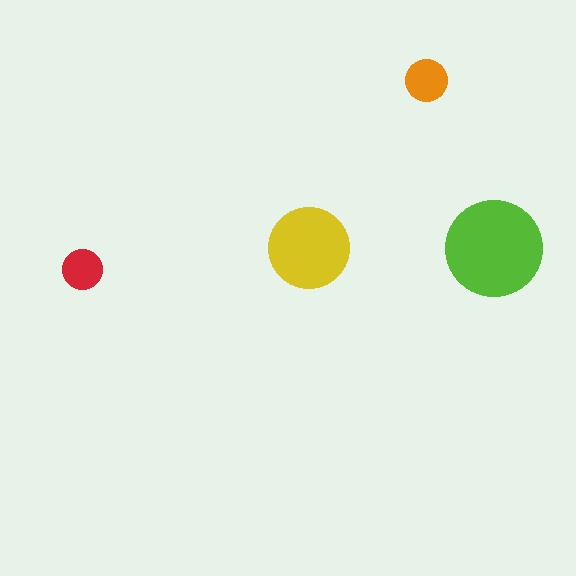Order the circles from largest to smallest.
the lime one, the yellow one, the orange one, the red one.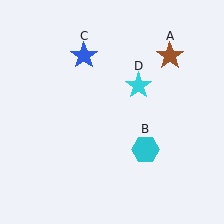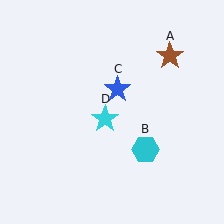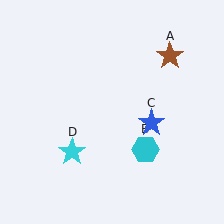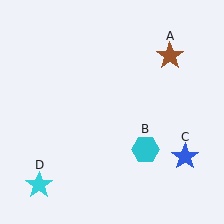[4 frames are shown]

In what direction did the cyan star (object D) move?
The cyan star (object D) moved down and to the left.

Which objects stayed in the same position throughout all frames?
Brown star (object A) and cyan hexagon (object B) remained stationary.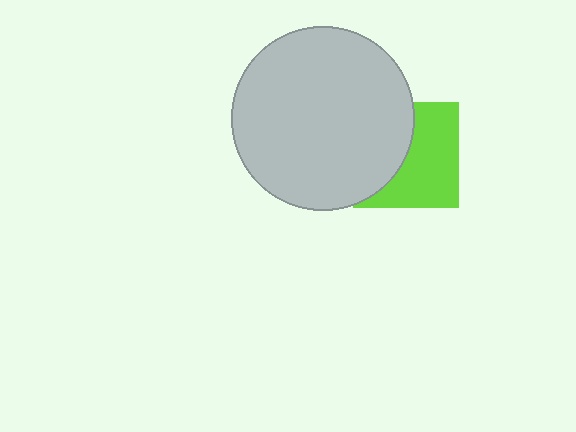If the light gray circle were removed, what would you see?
You would see the complete lime square.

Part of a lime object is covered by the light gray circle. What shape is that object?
It is a square.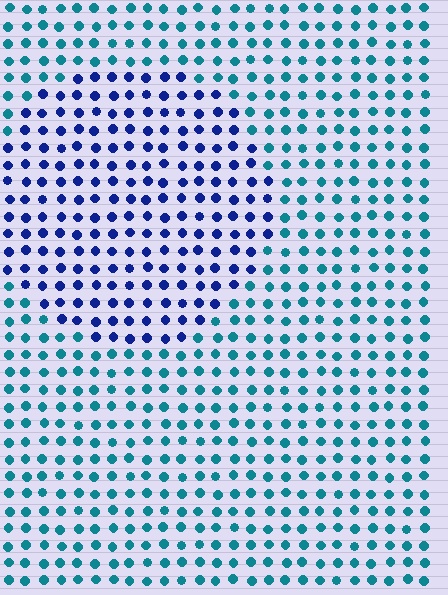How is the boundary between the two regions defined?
The boundary is defined purely by a slight shift in hue (about 46 degrees). Spacing, size, and orientation are identical on both sides.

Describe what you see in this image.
The image is filled with small teal elements in a uniform arrangement. A circle-shaped region is visible where the elements are tinted to a slightly different hue, forming a subtle color boundary.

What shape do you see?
I see a circle.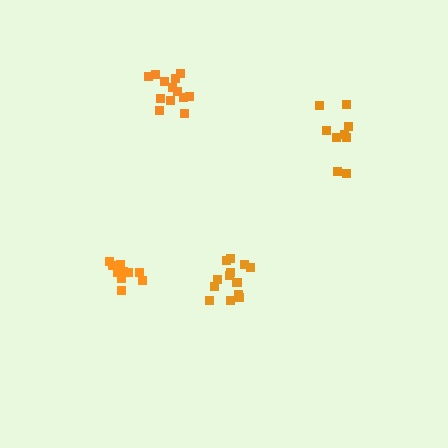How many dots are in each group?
Group 1: 9 dots, Group 2: 13 dots, Group 3: 11 dots, Group 4: 13 dots (46 total).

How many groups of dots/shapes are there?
There are 4 groups.